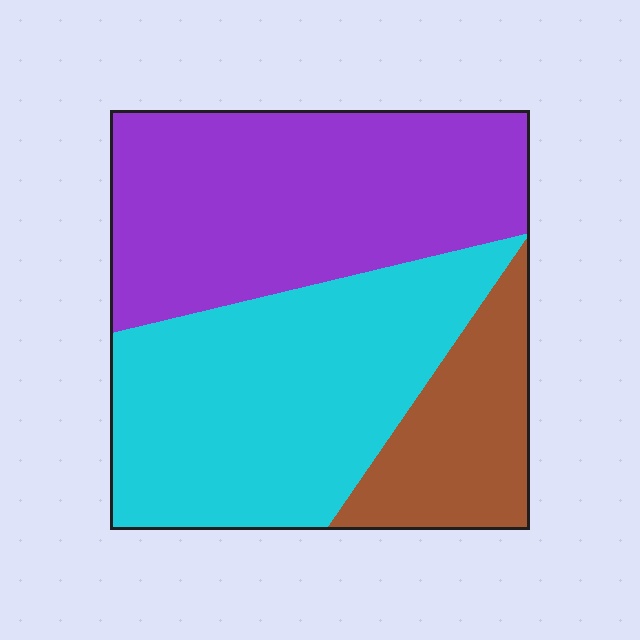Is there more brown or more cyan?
Cyan.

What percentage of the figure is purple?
Purple covers 41% of the figure.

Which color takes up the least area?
Brown, at roughly 15%.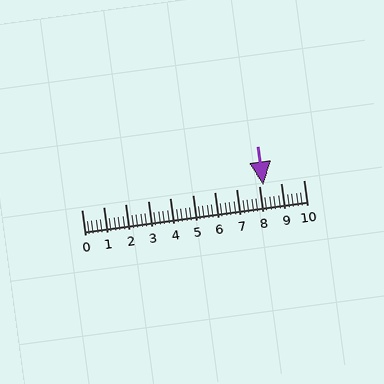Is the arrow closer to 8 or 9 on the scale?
The arrow is closer to 8.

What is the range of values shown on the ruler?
The ruler shows values from 0 to 10.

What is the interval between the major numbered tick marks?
The major tick marks are spaced 1 units apart.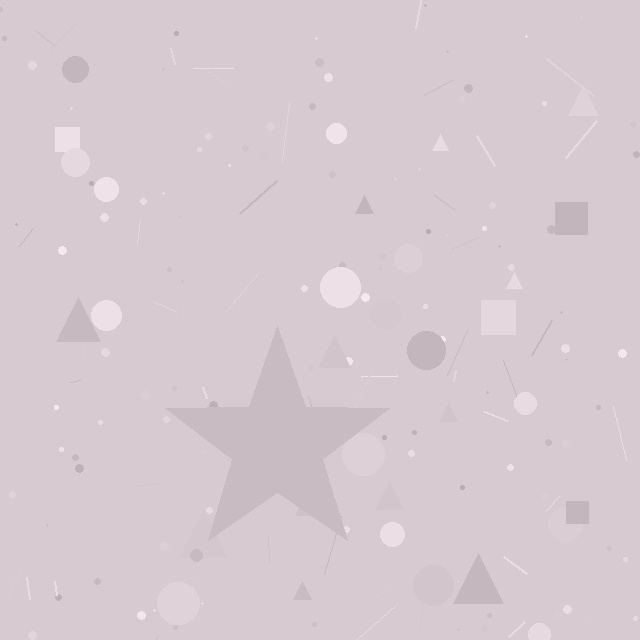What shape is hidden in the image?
A star is hidden in the image.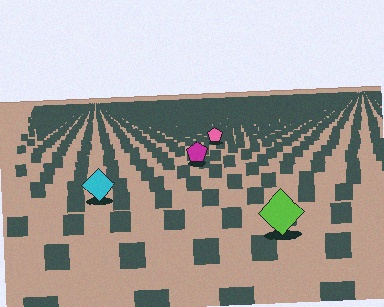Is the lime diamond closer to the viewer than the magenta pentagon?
Yes. The lime diamond is closer — you can tell from the texture gradient: the ground texture is coarser near it.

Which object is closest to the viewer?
The lime diamond is closest. The texture marks near it are larger and more spread out.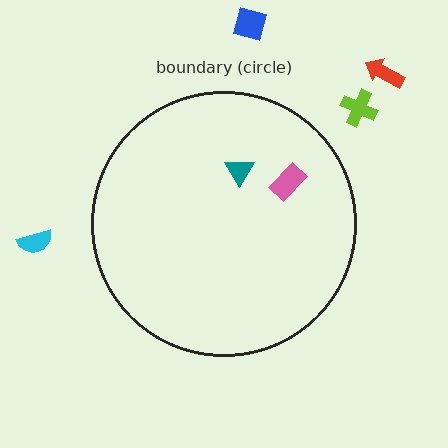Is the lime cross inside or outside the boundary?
Outside.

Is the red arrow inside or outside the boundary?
Outside.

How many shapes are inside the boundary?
2 inside, 4 outside.